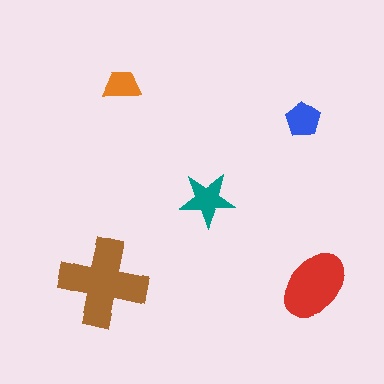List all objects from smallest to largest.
The orange trapezoid, the blue pentagon, the teal star, the red ellipse, the brown cross.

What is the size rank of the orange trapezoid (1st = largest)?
5th.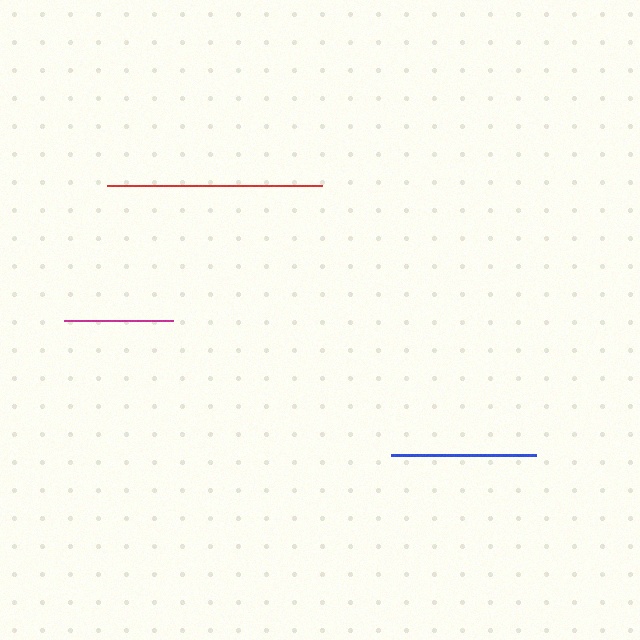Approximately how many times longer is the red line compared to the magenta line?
The red line is approximately 2.0 times the length of the magenta line.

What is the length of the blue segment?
The blue segment is approximately 145 pixels long.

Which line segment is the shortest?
The magenta line is the shortest at approximately 109 pixels.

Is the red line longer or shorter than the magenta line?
The red line is longer than the magenta line.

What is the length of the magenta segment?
The magenta segment is approximately 109 pixels long.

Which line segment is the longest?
The red line is the longest at approximately 215 pixels.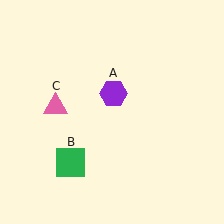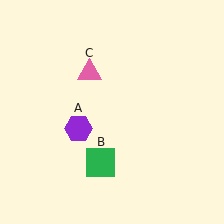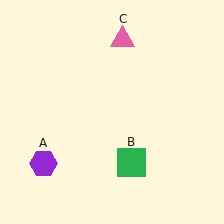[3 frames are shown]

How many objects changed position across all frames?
3 objects changed position: purple hexagon (object A), green square (object B), pink triangle (object C).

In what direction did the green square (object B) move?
The green square (object B) moved right.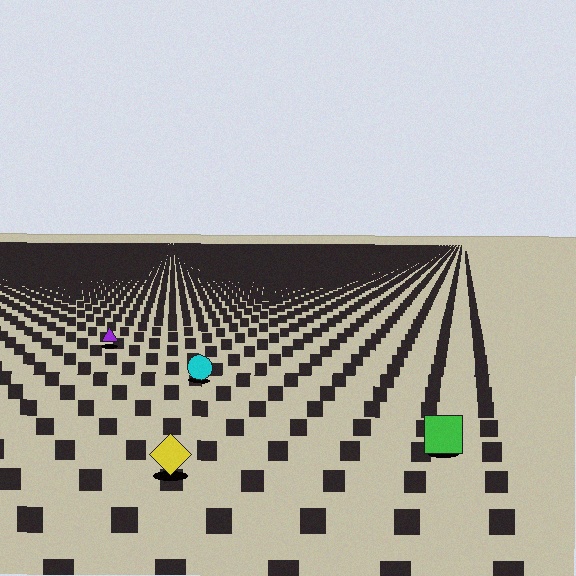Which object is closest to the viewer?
The yellow diamond is closest. The texture marks near it are larger and more spread out.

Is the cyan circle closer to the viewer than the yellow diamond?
No. The yellow diamond is closer — you can tell from the texture gradient: the ground texture is coarser near it.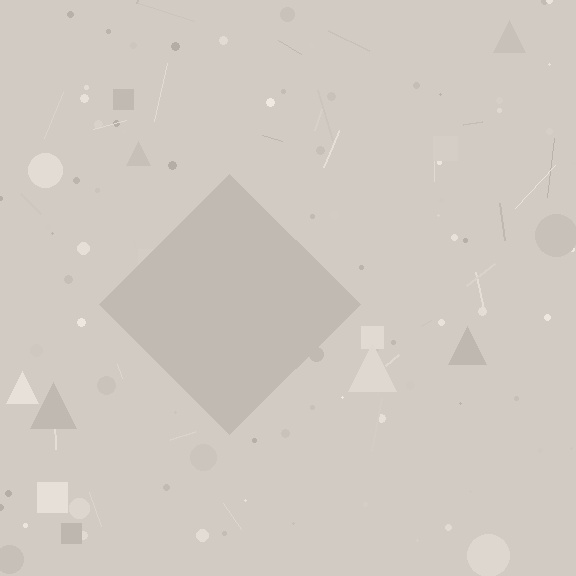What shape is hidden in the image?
A diamond is hidden in the image.